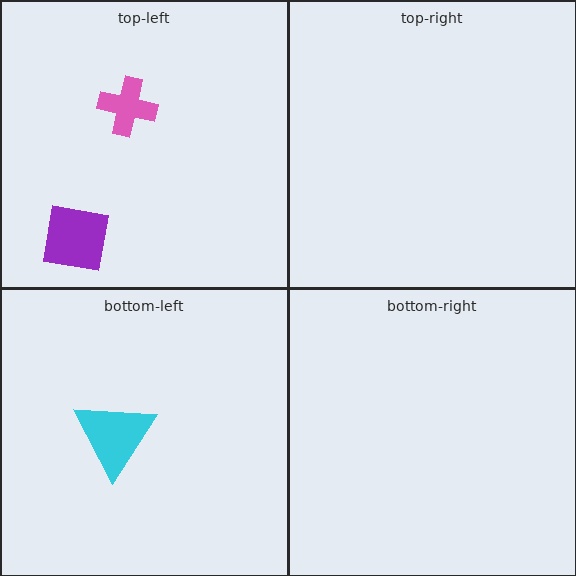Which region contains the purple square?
The top-left region.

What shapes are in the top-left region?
The pink cross, the purple square.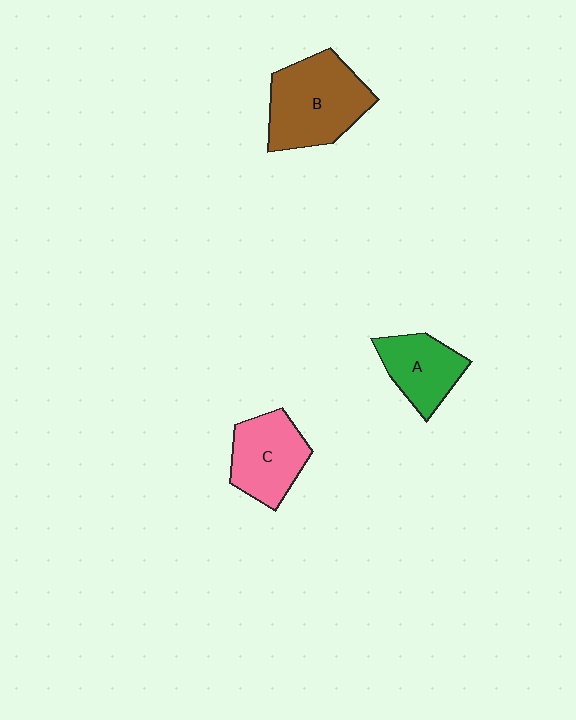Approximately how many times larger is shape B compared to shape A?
Approximately 1.6 times.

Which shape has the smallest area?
Shape A (green).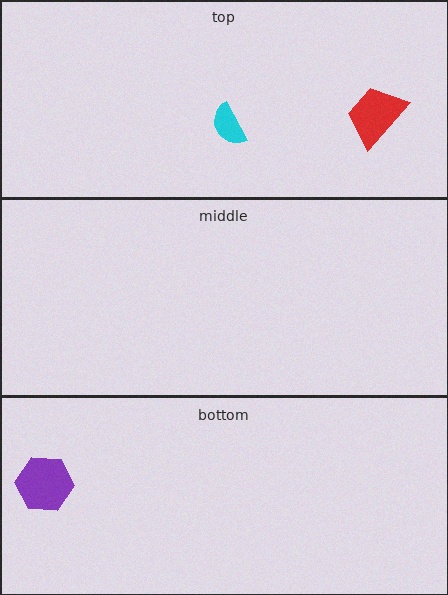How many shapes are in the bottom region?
1.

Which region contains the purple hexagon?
The bottom region.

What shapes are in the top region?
The red trapezoid, the cyan semicircle.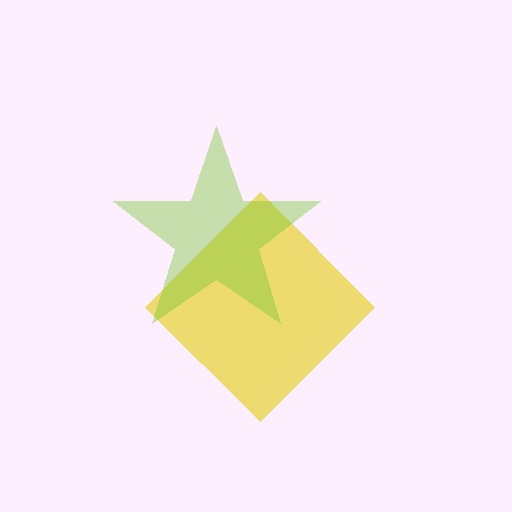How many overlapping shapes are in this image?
There are 2 overlapping shapes in the image.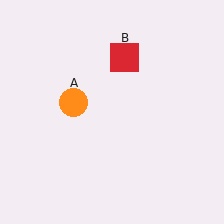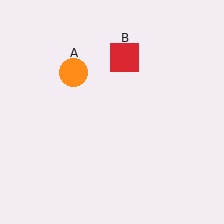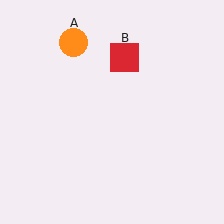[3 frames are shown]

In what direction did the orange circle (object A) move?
The orange circle (object A) moved up.